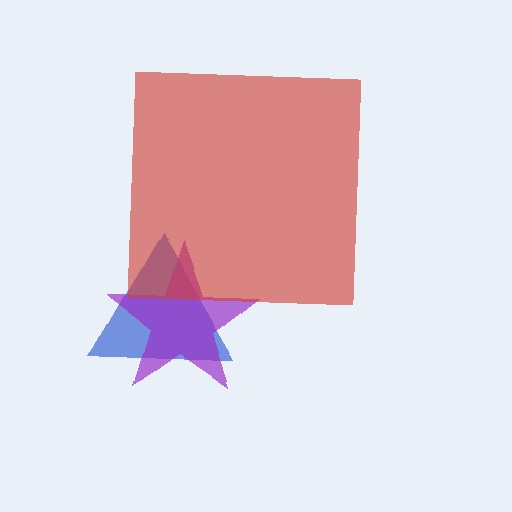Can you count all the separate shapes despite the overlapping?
Yes, there are 3 separate shapes.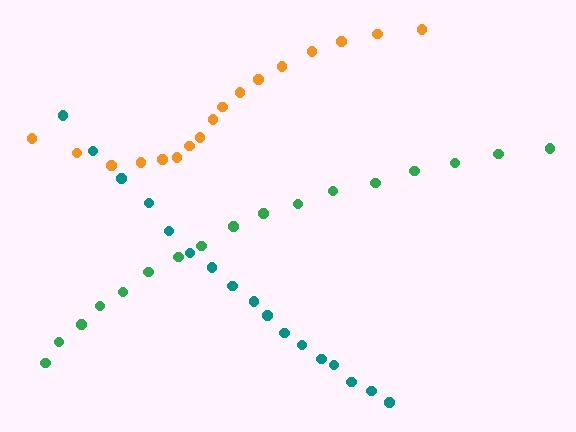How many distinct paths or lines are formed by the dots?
There are 3 distinct paths.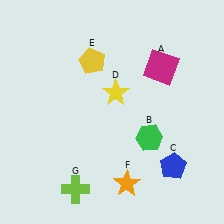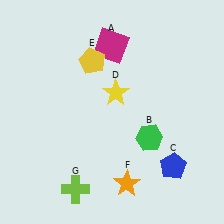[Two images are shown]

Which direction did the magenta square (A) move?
The magenta square (A) moved left.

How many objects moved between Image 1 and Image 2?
1 object moved between the two images.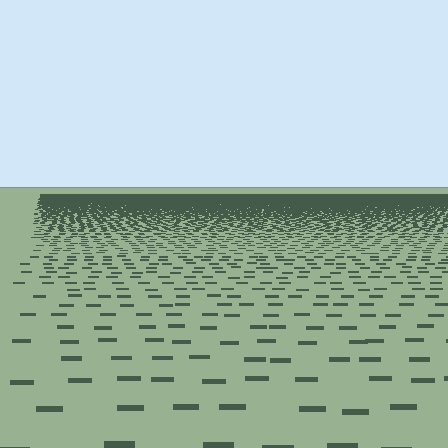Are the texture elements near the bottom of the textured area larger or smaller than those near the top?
Larger. Near the bottom, elements are closer to the viewer and appear at a bigger on-screen size.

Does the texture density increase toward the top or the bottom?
Density increases toward the top.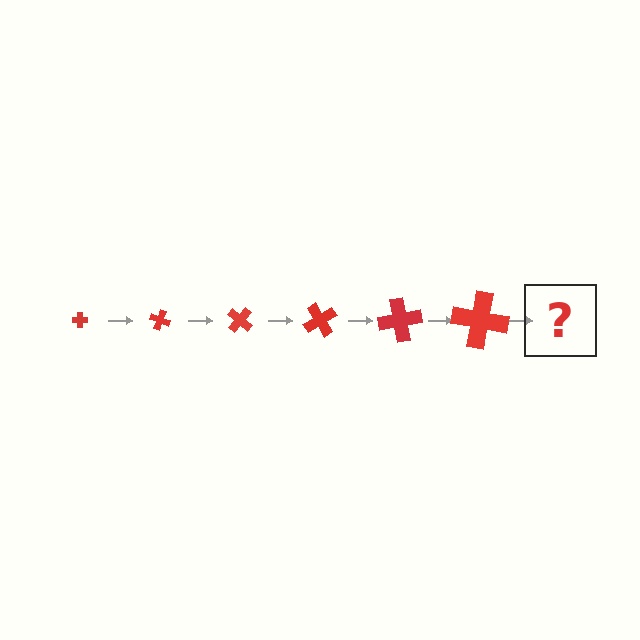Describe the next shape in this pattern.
It should be a cross, larger than the previous one and rotated 120 degrees from the start.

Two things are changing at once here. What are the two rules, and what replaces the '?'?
The two rules are that the cross grows larger each step and it rotates 20 degrees each step. The '?' should be a cross, larger than the previous one and rotated 120 degrees from the start.